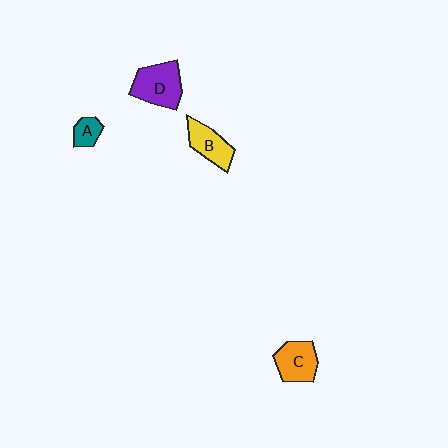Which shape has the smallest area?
Shape A (teal).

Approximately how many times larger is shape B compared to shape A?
Approximately 1.9 times.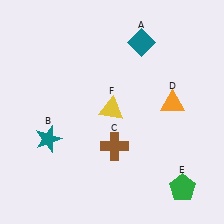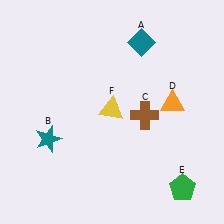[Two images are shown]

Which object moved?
The brown cross (C) moved up.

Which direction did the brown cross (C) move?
The brown cross (C) moved up.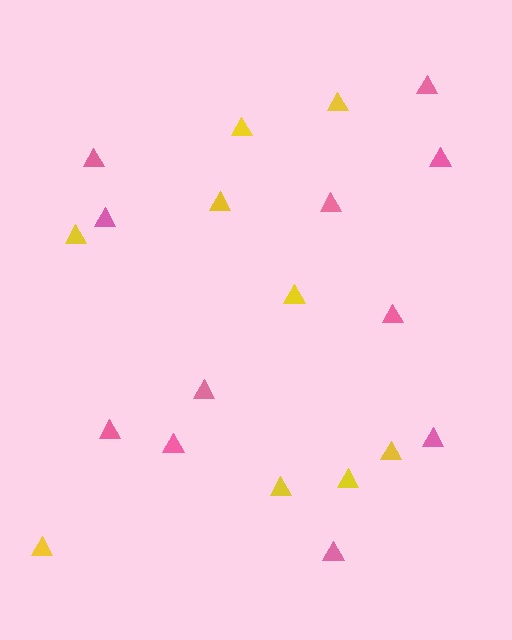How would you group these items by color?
There are 2 groups: one group of yellow triangles (9) and one group of pink triangles (11).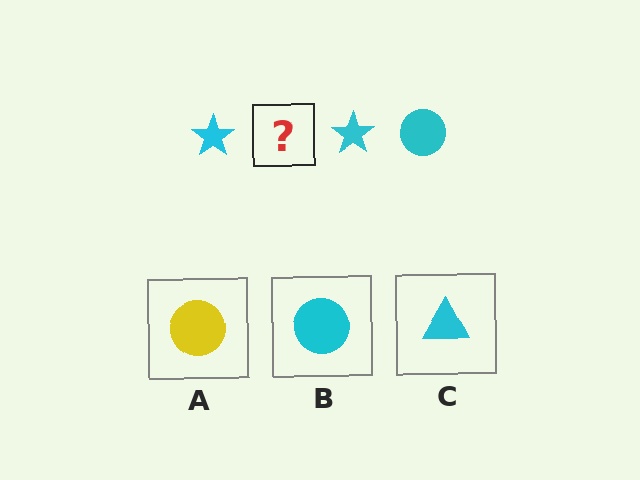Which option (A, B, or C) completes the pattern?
B.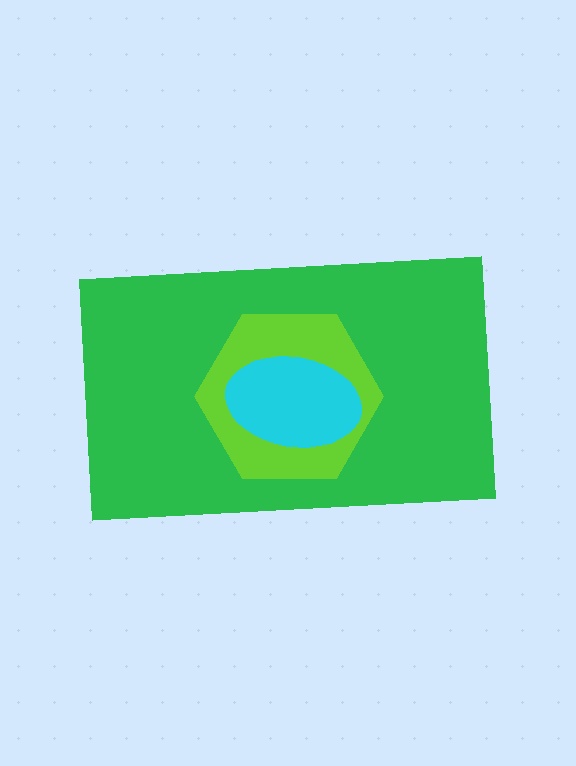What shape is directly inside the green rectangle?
The lime hexagon.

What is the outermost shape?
The green rectangle.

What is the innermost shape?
The cyan ellipse.